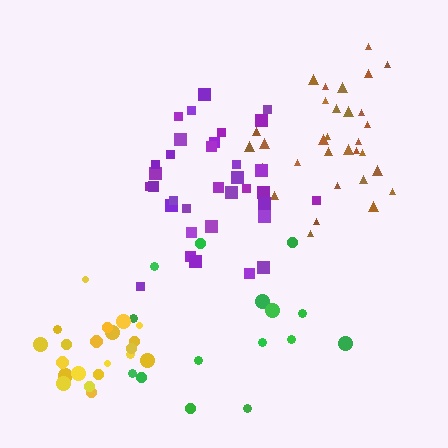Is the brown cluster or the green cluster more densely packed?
Brown.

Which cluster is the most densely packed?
Brown.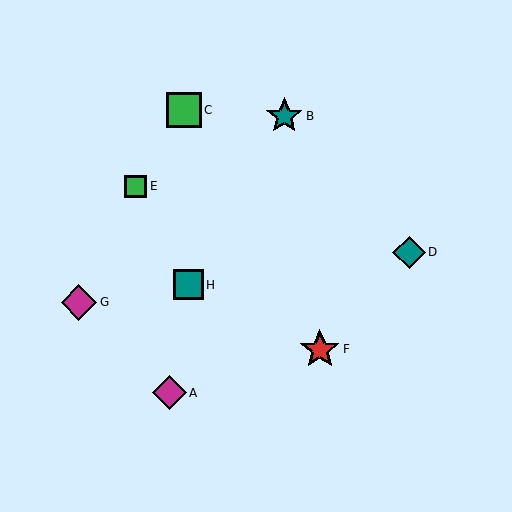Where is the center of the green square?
The center of the green square is at (184, 110).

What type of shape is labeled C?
Shape C is a green square.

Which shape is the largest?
The red star (labeled F) is the largest.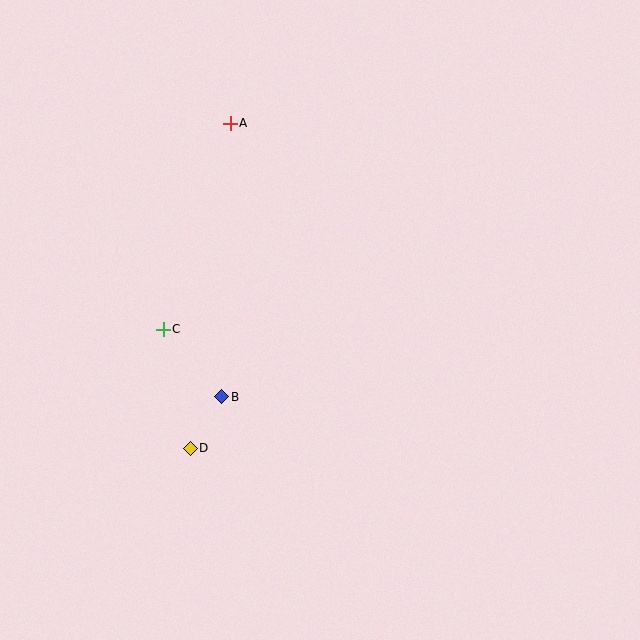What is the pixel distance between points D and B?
The distance between D and B is 60 pixels.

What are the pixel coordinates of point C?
Point C is at (163, 329).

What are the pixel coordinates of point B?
Point B is at (222, 397).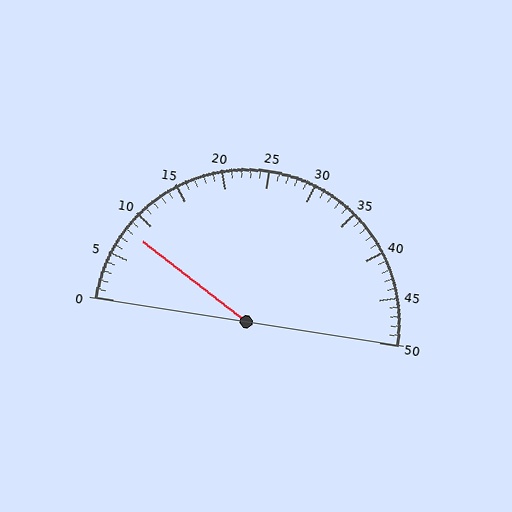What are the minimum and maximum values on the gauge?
The gauge ranges from 0 to 50.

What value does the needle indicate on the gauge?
The needle indicates approximately 8.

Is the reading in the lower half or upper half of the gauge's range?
The reading is in the lower half of the range (0 to 50).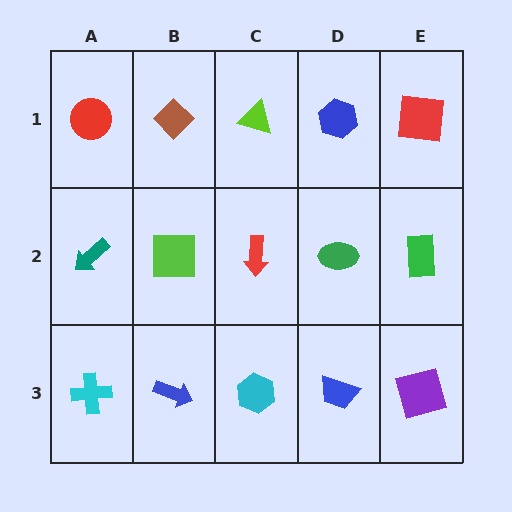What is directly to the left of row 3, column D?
A cyan hexagon.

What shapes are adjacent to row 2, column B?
A brown diamond (row 1, column B), a blue arrow (row 3, column B), a teal arrow (row 2, column A), a red arrow (row 2, column C).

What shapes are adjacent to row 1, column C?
A red arrow (row 2, column C), a brown diamond (row 1, column B), a blue hexagon (row 1, column D).